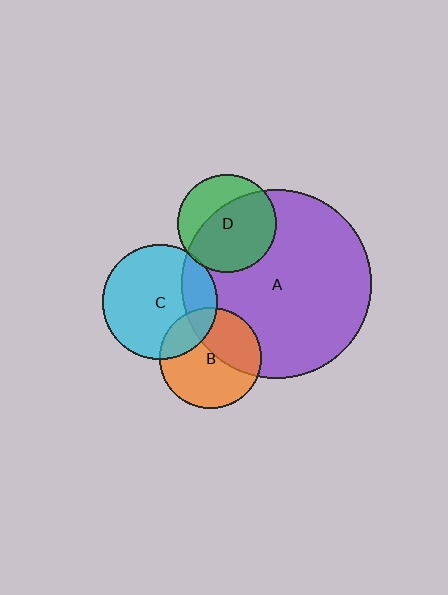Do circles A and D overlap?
Yes.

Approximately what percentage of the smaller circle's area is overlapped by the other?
Approximately 65%.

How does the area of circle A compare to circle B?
Approximately 3.5 times.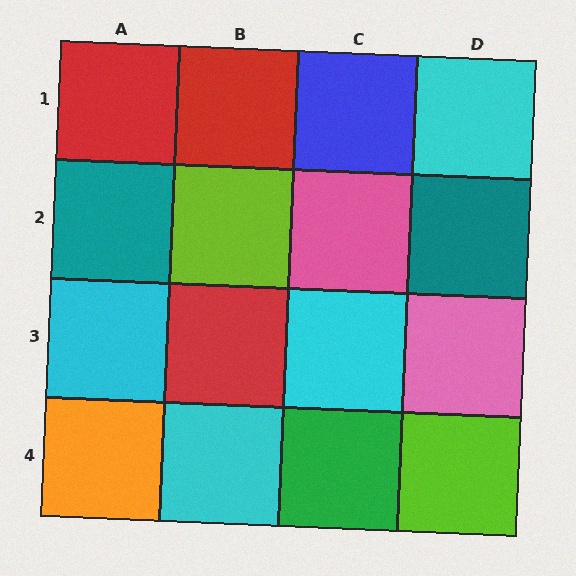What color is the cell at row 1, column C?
Blue.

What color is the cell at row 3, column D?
Pink.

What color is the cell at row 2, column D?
Teal.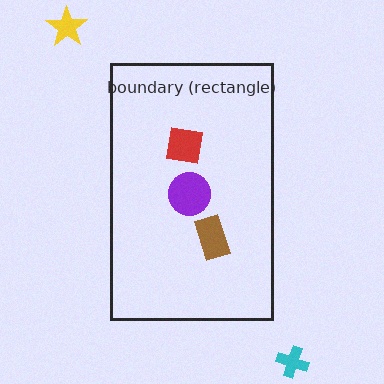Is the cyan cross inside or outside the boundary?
Outside.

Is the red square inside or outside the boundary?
Inside.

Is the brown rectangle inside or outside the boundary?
Inside.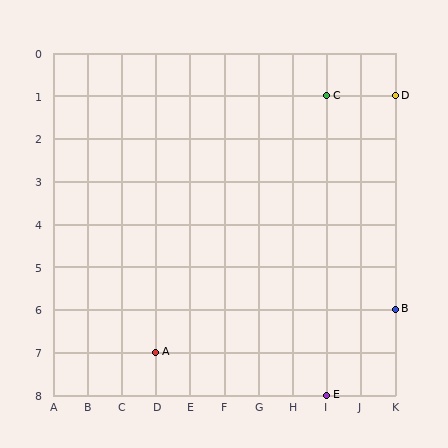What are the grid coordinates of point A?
Point A is at grid coordinates (D, 7).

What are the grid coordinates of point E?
Point E is at grid coordinates (I, 8).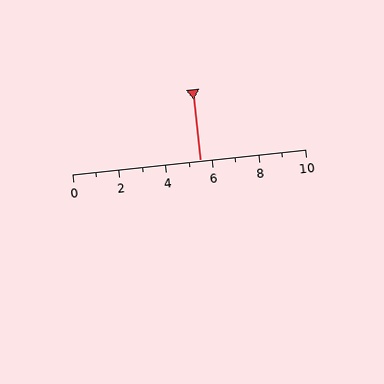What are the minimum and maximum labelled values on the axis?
The axis runs from 0 to 10.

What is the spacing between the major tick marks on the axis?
The major ticks are spaced 2 apart.